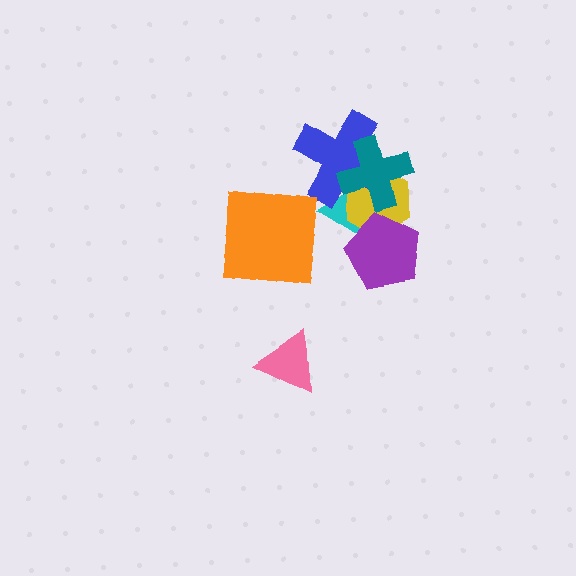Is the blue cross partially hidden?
Yes, it is partially covered by another shape.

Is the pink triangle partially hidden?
No, no other shape covers it.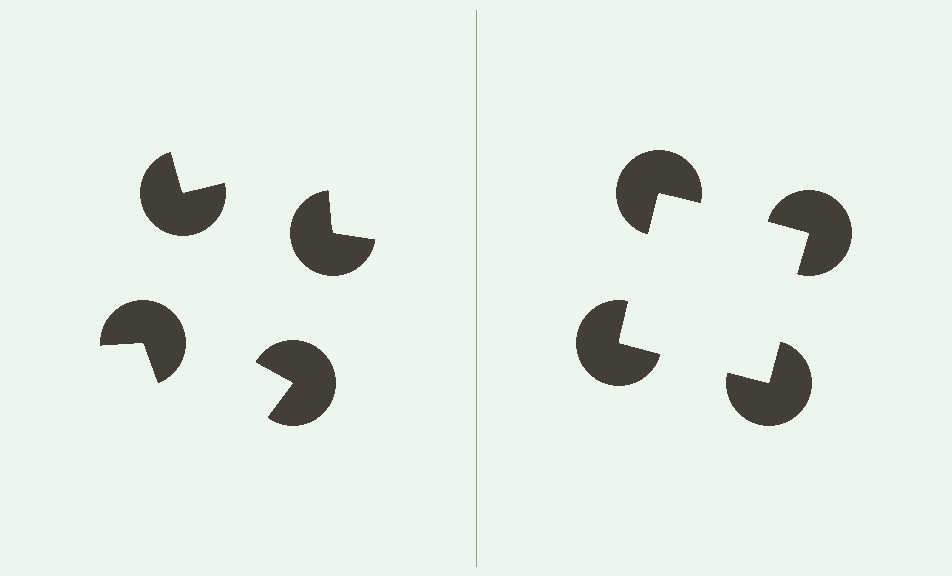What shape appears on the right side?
An illusory square.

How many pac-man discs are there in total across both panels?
8 — 4 on each side.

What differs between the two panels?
The pac-man discs are positioned identically on both sides; only the wedge orientations differ. On the right they align to a square; on the left they are misaligned.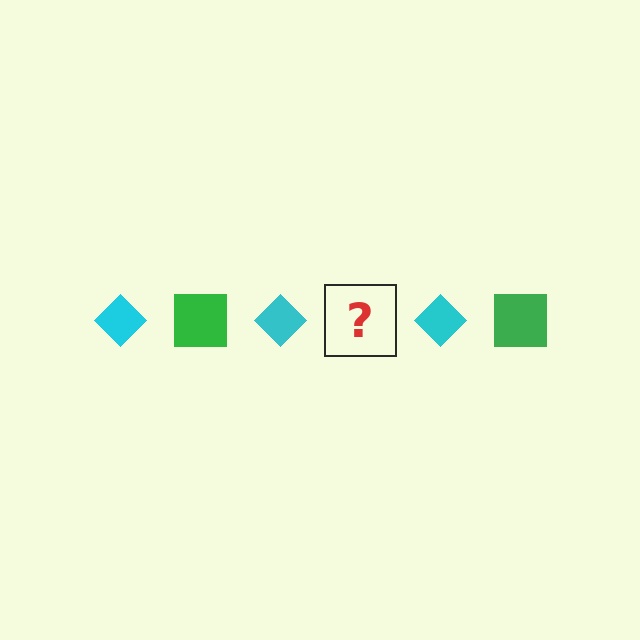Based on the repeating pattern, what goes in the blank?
The blank should be a green square.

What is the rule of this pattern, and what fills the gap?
The rule is that the pattern alternates between cyan diamond and green square. The gap should be filled with a green square.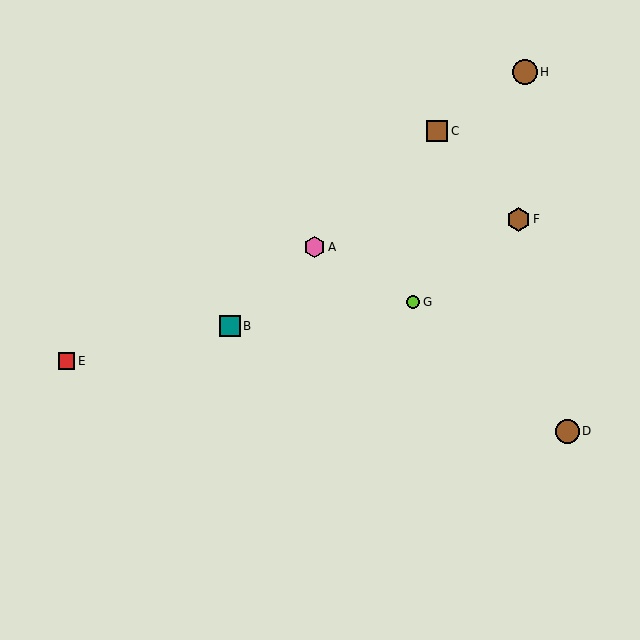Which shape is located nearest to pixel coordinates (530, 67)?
The brown circle (labeled H) at (525, 72) is nearest to that location.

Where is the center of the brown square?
The center of the brown square is at (437, 131).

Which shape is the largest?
The brown circle (labeled H) is the largest.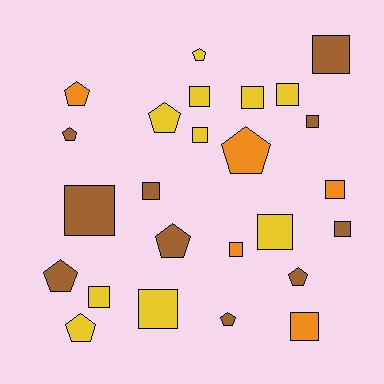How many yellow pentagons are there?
There are 3 yellow pentagons.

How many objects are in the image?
There are 25 objects.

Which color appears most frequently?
Brown, with 10 objects.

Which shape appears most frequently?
Square, with 15 objects.